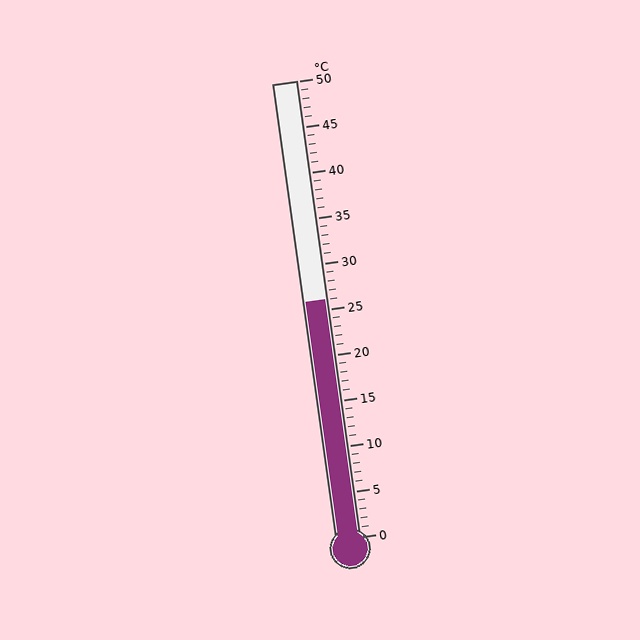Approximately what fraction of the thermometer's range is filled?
The thermometer is filled to approximately 50% of its range.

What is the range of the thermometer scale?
The thermometer scale ranges from 0°C to 50°C.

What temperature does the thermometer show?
The thermometer shows approximately 26°C.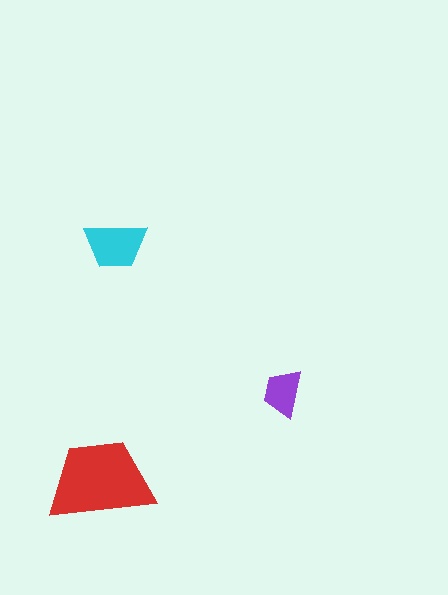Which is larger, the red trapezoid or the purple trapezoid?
The red one.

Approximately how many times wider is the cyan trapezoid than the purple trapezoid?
About 1.5 times wider.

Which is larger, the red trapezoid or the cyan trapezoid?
The red one.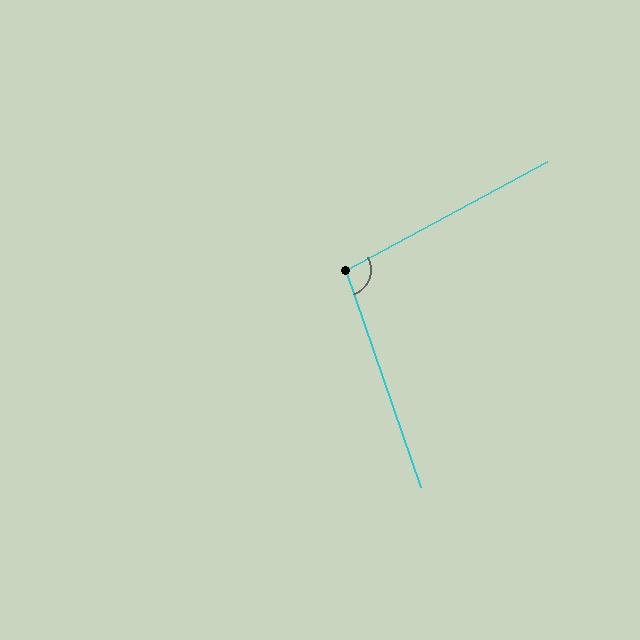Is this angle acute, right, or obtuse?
It is obtuse.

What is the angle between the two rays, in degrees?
Approximately 99 degrees.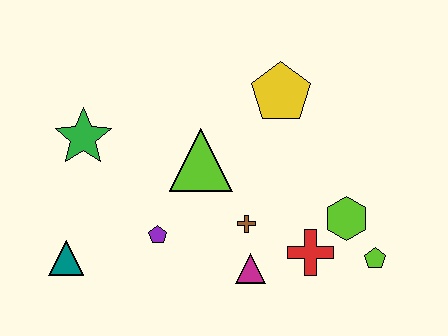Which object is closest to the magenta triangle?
The brown cross is closest to the magenta triangle.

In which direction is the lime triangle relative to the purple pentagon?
The lime triangle is above the purple pentagon.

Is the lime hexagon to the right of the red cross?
Yes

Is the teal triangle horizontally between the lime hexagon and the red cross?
No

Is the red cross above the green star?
No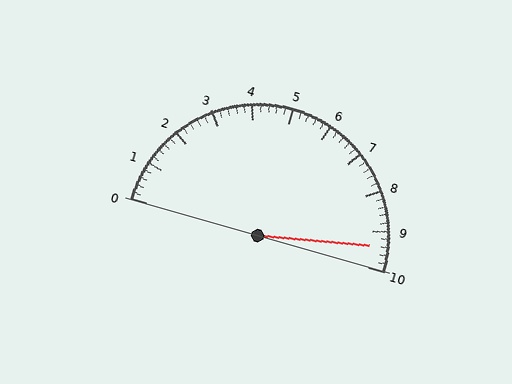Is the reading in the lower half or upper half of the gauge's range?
The reading is in the upper half of the range (0 to 10).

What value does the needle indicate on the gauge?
The needle indicates approximately 9.4.